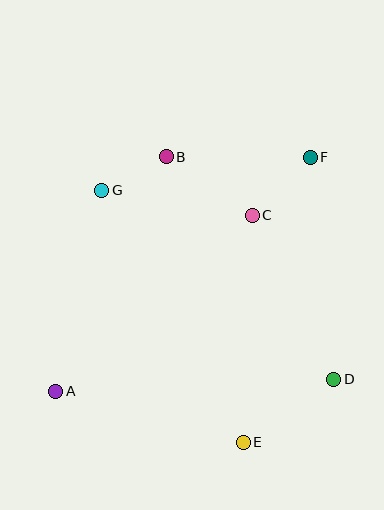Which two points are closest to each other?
Points B and G are closest to each other.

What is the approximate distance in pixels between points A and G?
The distance between A and G is approximately 206 pixels.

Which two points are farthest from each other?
Points A and F are farthest from each other.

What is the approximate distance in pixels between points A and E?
The distance between A and E is approximately 194 pixels.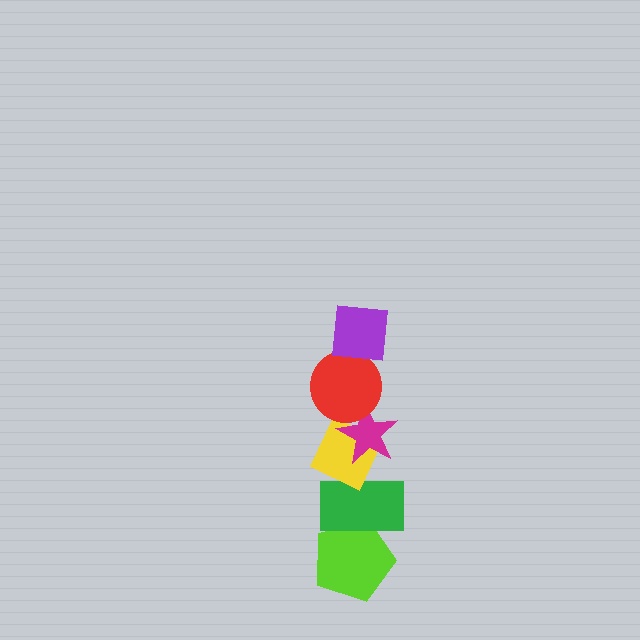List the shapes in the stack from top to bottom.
From top to bottom: the purple square, the red circle, the magenta star, the yellow diamond, the green rectangle, the lime pentagon.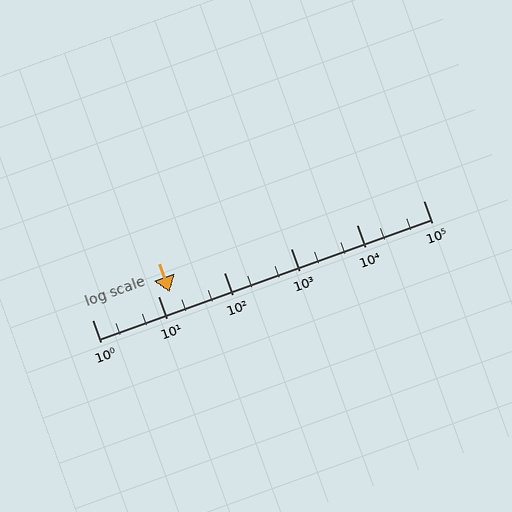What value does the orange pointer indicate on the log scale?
The pointer indicates approximately 15.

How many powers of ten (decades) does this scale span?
The scale spans 5 decades, from 1 to 100000.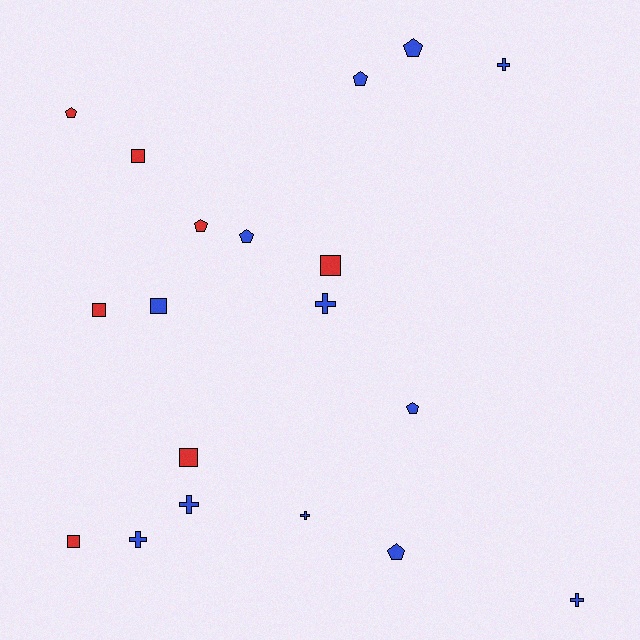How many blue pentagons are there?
There are 5 blue pentagons.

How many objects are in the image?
There are 19 objects.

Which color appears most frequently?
Blue, with 12 objects.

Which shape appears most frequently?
Pentagon, with 7 objects.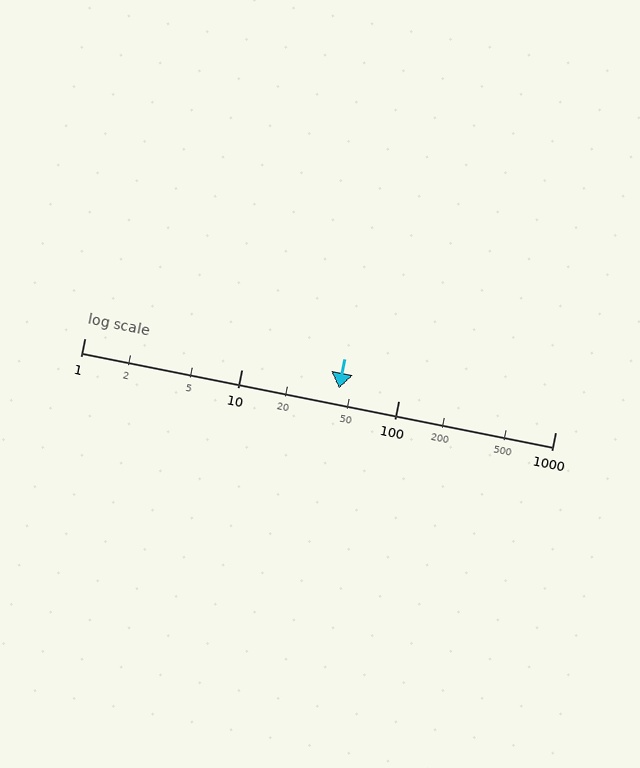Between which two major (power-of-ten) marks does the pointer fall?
The pointer is between 10 and 100.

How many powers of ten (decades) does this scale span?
The scale spans 3 decades, from 1 to 1000.